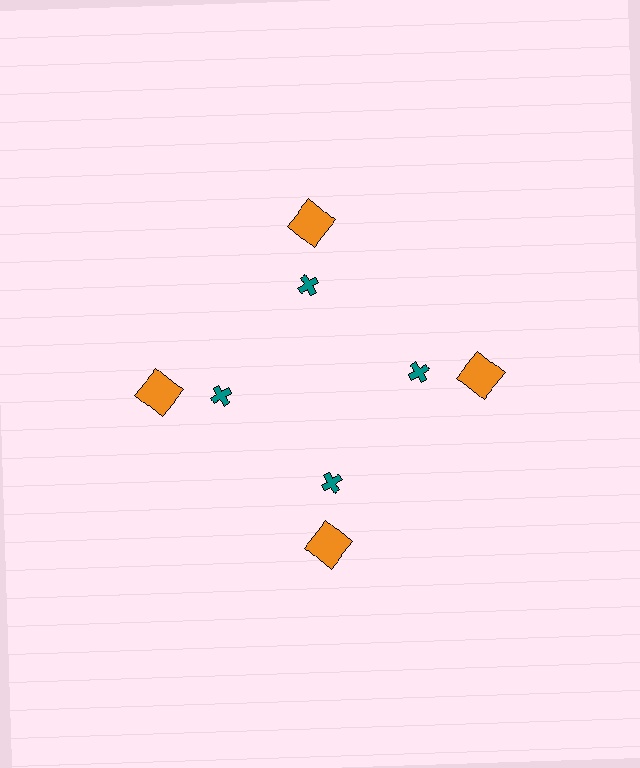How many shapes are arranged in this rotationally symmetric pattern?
There are 8 shapes, arranged in 4 groups of 2.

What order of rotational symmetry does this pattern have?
This pattern has 4-fold rotational symmetry.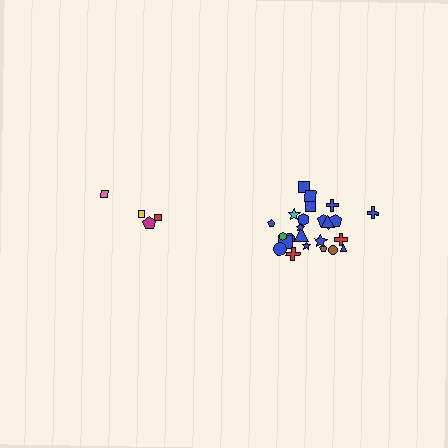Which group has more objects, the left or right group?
The right group.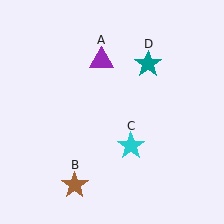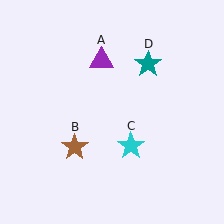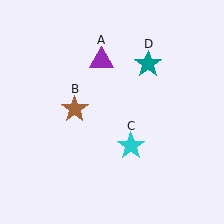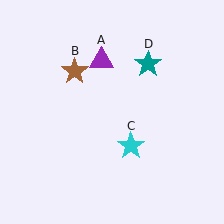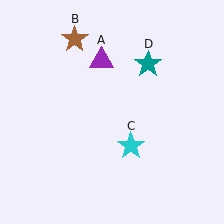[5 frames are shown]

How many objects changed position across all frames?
1 object changed position: brown star (object B).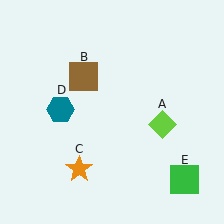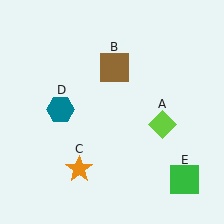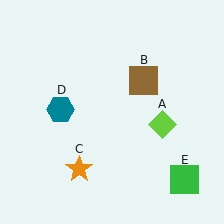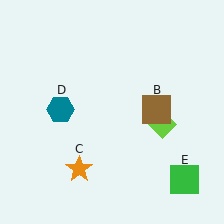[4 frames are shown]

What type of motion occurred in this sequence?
The brown square (object B) rotated clockwise around the center of the scene.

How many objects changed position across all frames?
1 object changed position: brown square (object B).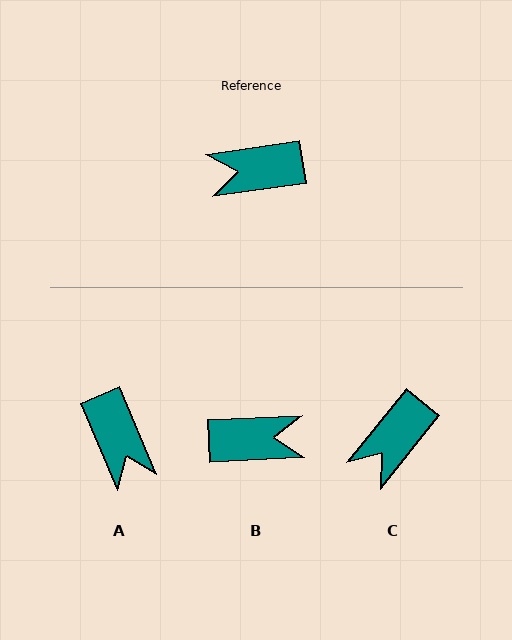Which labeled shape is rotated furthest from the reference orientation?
B, about 175 degrees away.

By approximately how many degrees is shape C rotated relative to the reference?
Approximately 43 degrees counter-clockwise.